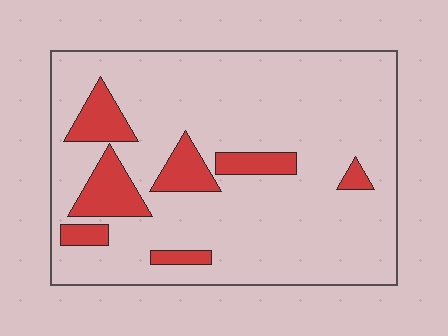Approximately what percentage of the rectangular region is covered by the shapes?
Approximately 15%.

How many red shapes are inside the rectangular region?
7.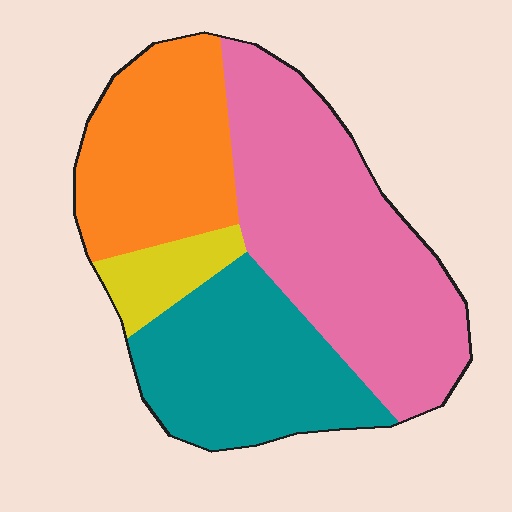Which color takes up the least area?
Yellow, at roughly 5%.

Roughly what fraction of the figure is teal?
Teal takes up about one quarter (1/4) of the figure.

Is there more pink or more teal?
Pink.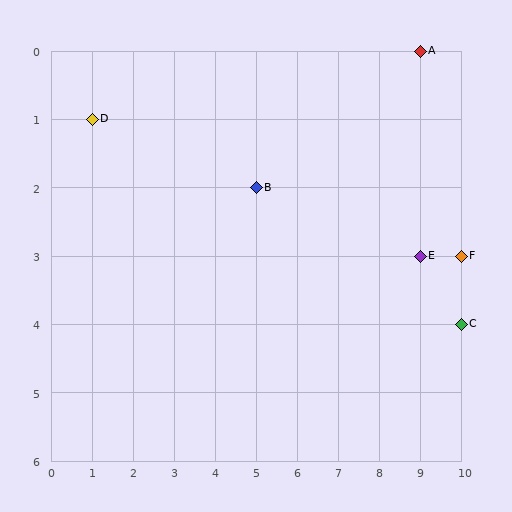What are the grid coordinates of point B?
Point B is at grid coordinates (5, 2).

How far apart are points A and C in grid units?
Points A and C are 1 column and 4 rows apart (about 4.1 grid units diagonally).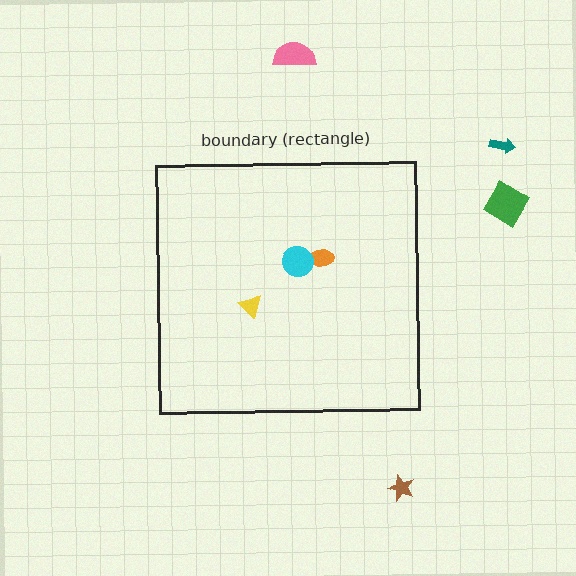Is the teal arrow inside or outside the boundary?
Outside.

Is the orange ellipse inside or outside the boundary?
Inside.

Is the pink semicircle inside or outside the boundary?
Outside.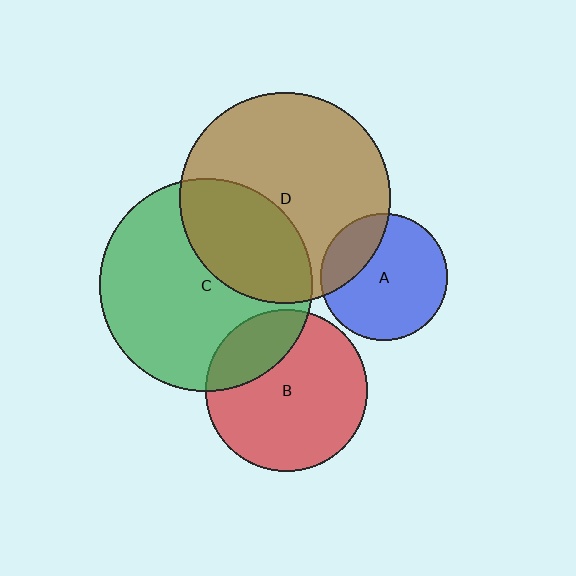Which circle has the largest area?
Circle C (green).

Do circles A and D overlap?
Yes.